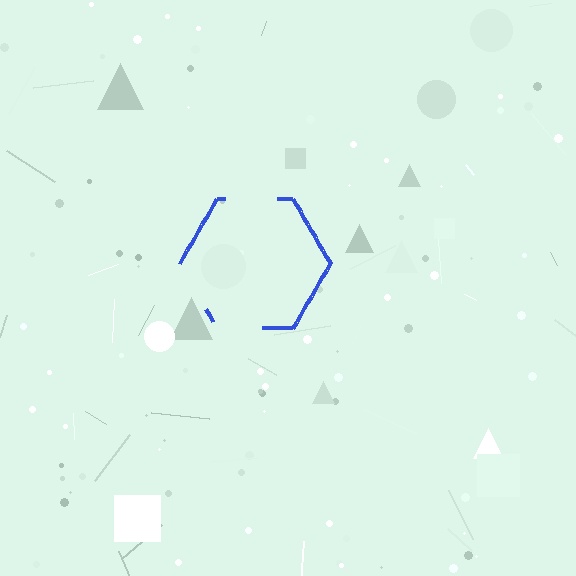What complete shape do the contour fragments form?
The contour fragments form a hexagon.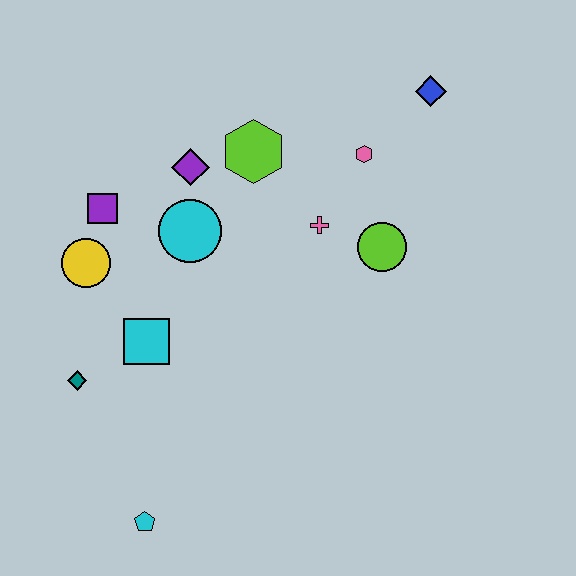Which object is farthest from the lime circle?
The cyan pentagon is farthest from the lime circle.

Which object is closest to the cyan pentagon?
The teal diamond is closest to the cyan pentagon.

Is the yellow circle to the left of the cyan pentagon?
Yes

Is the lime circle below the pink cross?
Yes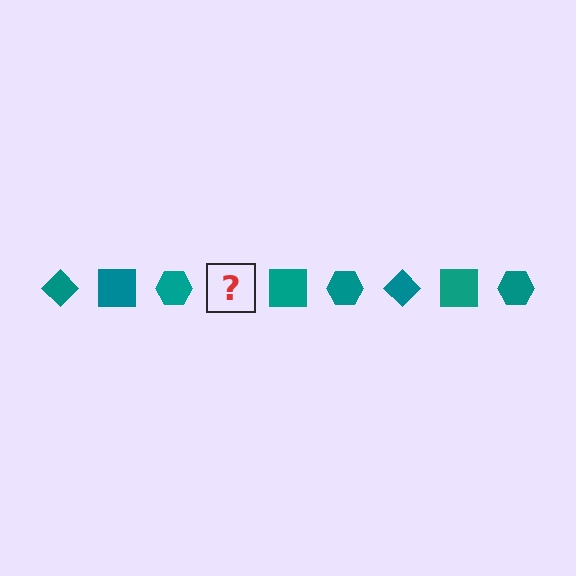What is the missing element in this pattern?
The missing element is a teal diamond.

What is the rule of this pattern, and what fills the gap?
The rule is that the pattern cycles through diamond, square, hexagon shapes in teal. The gap should be filled with a teal diamond.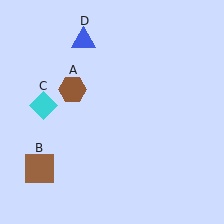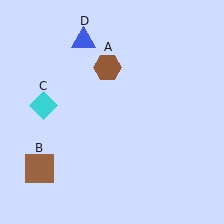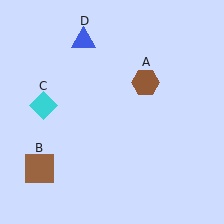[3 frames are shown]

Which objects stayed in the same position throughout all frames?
Brown square (object B) and cyan diamond (object C) and blue triangle (object D) remained stationary.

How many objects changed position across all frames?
1 object changed position: brown hexagon (object A).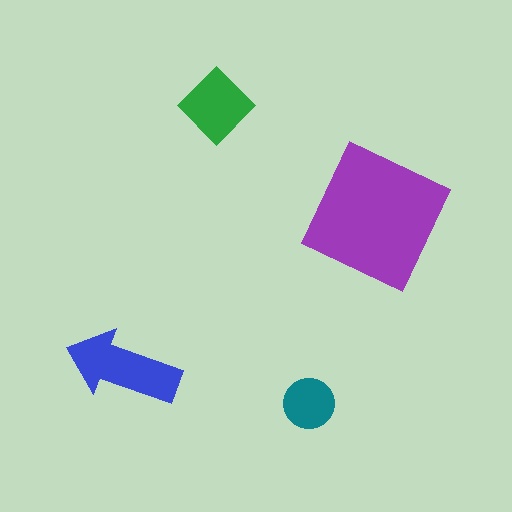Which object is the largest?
The purple square.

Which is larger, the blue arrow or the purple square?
The purple square.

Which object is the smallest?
The teal circle.